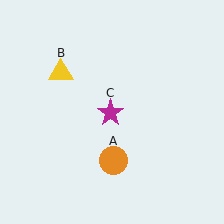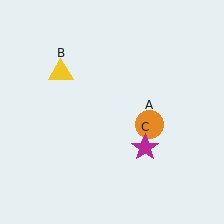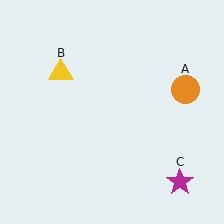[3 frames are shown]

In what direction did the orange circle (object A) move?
The orange circle (object A) moved up and to the right.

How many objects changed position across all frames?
2 objects changed position: orange circle (object A), magenta star (object C).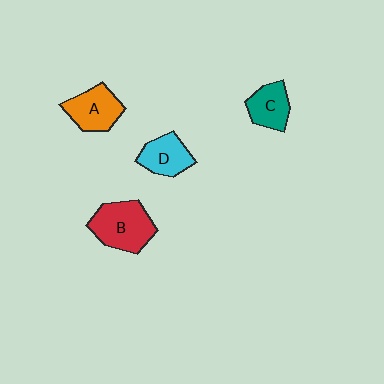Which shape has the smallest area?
Shape C (teal).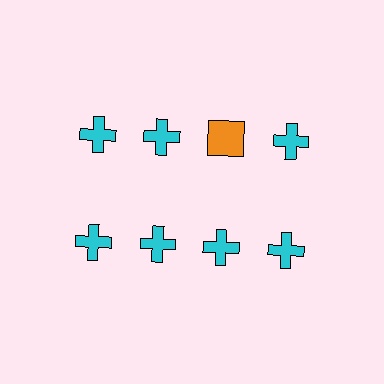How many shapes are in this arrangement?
There are 8 shapes arranged in a grid pattern.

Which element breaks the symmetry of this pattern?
The orange square in the top row, center column breaks the symmetry. All other shapes are cyan crosses.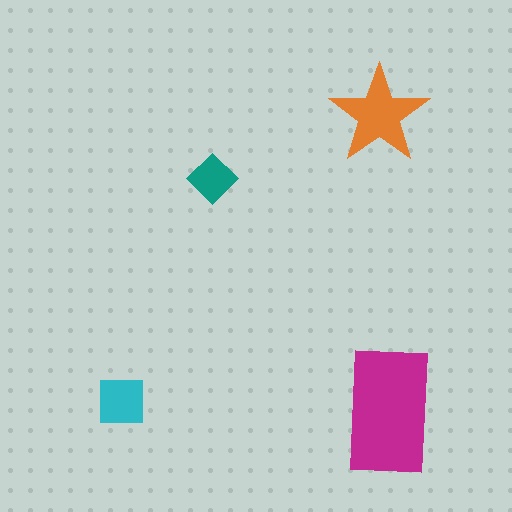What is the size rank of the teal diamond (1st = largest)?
4th.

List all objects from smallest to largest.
The teal diamond, the cyan square, the orange star, the magenta rectangle.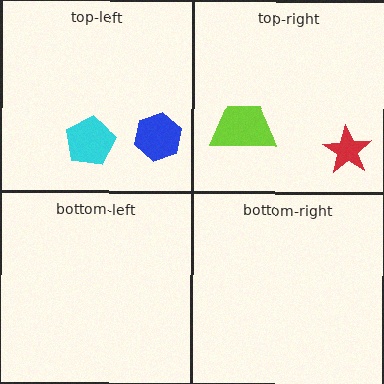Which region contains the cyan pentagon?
The top-left region.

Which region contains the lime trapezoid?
The top-right region.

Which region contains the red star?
The top-right region.